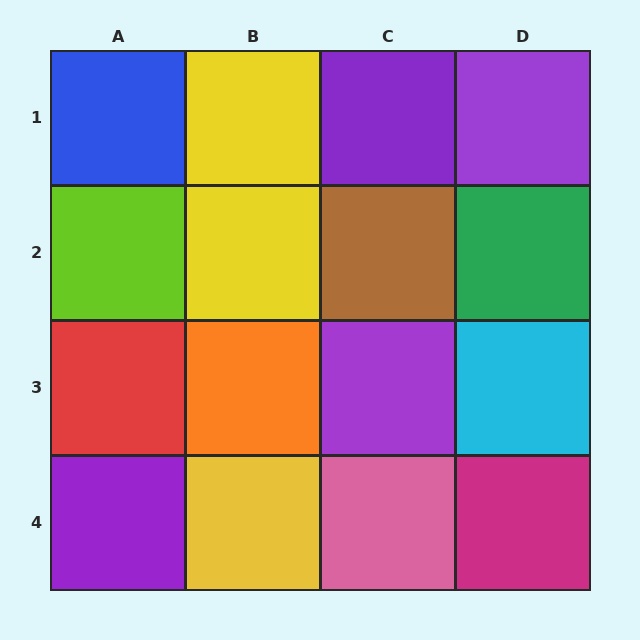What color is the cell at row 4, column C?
Pink.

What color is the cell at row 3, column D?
Cyan.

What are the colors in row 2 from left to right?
Lime, yellow, brown, green.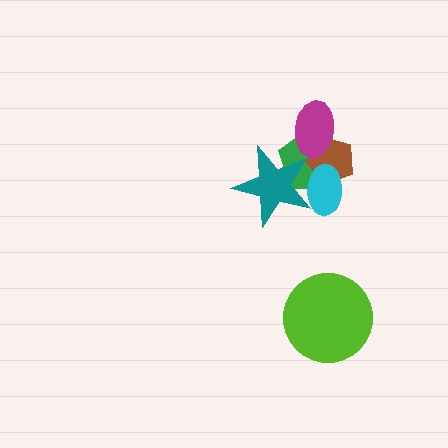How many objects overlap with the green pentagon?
4 objects overlap with the green pentagon.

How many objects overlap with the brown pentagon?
3 objects overlap with the brown pentagon.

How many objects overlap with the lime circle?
0 objects overlap with the lime circle.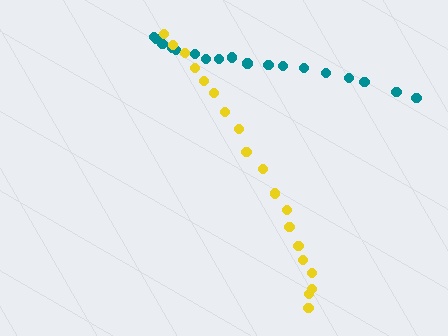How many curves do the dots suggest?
There are 2 distinct paths.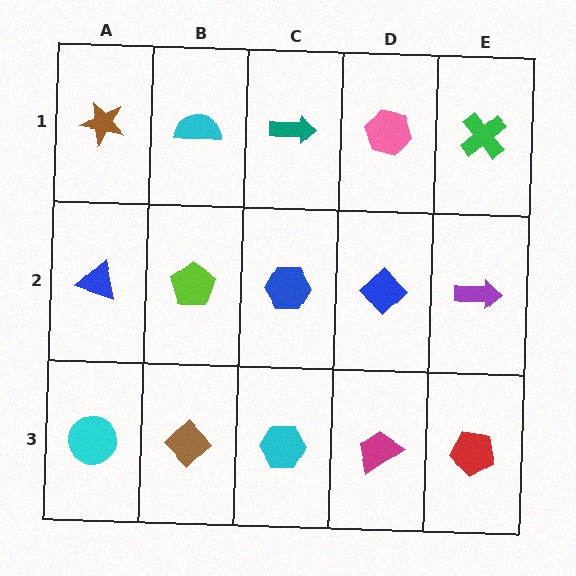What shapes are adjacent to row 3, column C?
A blue hexagon (row 2, column C), a brown diamond (row 3, column B), a magenta trapezoid (row 3, column D).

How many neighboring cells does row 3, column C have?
3.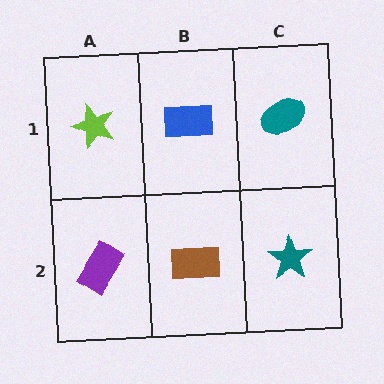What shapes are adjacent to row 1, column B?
A brown rectangle (row 2, column B), a lime star (row 1, column A), a teal ellipse (row 1, column C).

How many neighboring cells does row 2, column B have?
3.